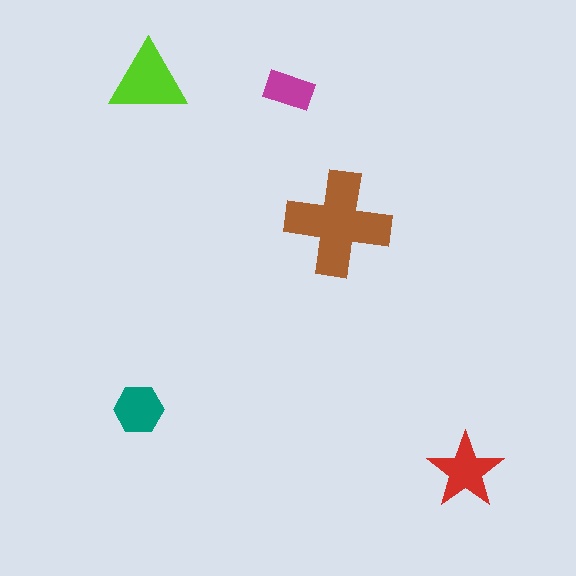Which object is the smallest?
The magenta rectangle.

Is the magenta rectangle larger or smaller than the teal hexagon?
Smaller.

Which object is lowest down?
The red star is bottommost.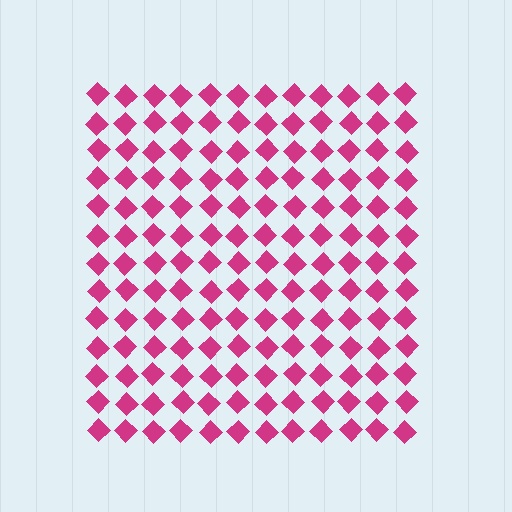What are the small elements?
The small elements are diamonds.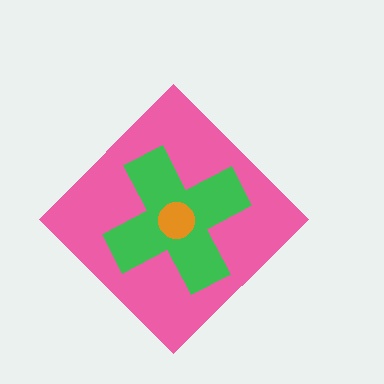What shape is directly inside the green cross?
The orange circle.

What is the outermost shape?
The pink diamond.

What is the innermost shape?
The orange circle.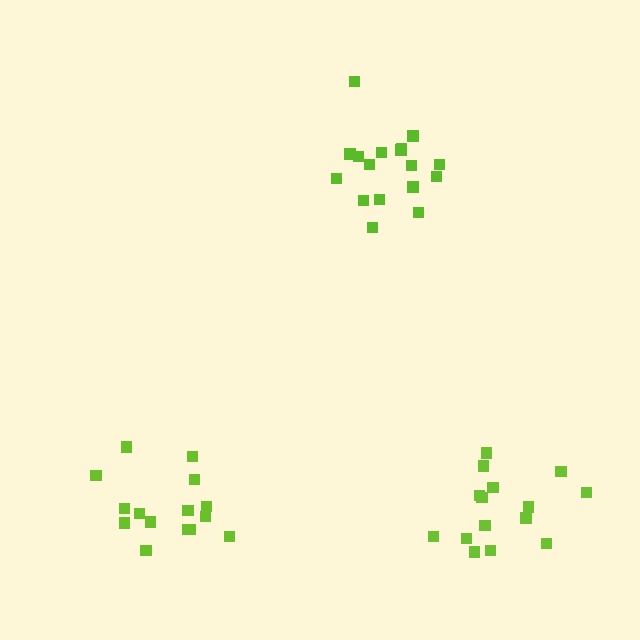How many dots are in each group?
Group 1: 17 dots, Group 2: 15 dots, Group 3: 15 dots (47 total).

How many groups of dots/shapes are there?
There are 3 groups.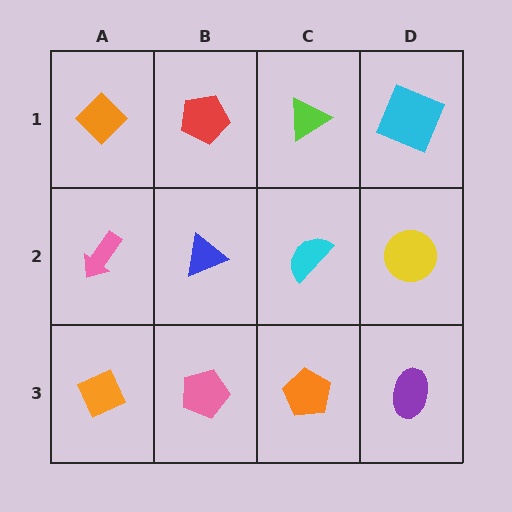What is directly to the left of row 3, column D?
An orange pentagon.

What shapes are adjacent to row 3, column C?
A cyan semicircle (row 2, column C), a pink pentagon (row 3, column B), a purple ellipse (row 3, column D).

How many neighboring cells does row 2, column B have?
4.